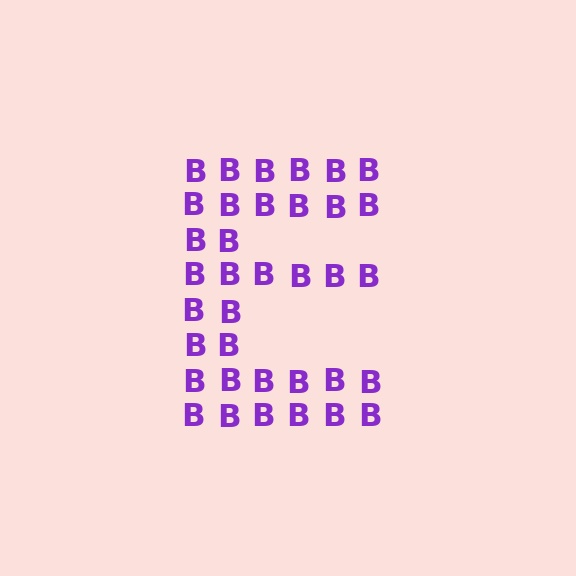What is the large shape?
The large shape is the letter E.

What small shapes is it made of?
It is made of small letter B's.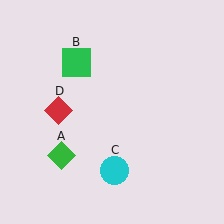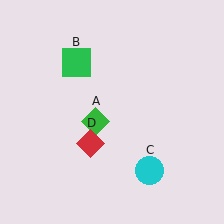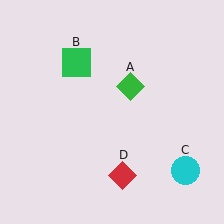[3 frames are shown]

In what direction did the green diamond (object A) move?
The green diamond (object A) moved up and to the right.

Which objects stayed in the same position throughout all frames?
Green square (object B) remained stationary.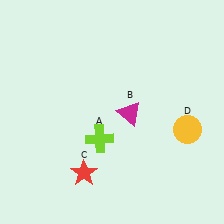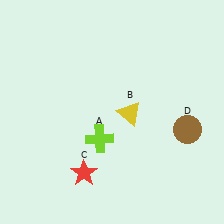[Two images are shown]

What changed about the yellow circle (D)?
In Image 1, D is yellow. In Image 2, it changed to brown.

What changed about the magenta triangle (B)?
In Image 1, B is magenta. In Image 2, it changed to yellow.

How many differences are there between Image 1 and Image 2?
There are 2 differences between the two images.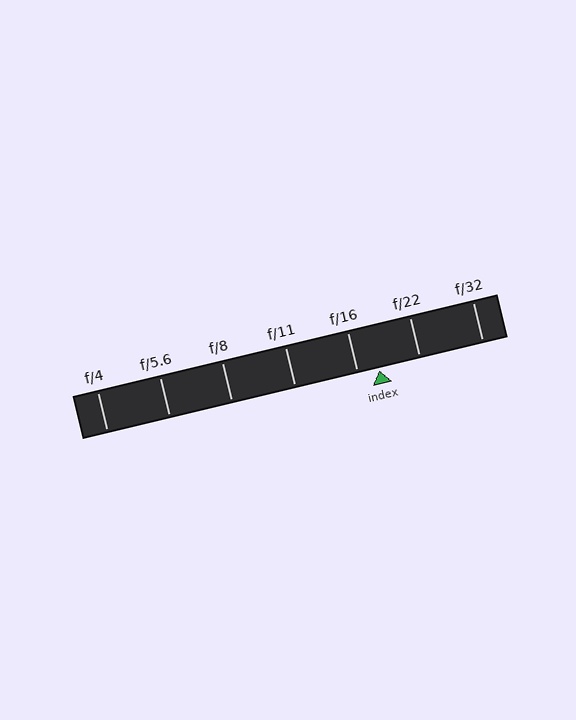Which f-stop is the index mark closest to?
The index mark is closest to f/16.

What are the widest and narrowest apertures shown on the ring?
The widest aperture shown is f/4 and the narrowest is f/32.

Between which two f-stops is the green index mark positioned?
The index mark is between f/16 and f/22.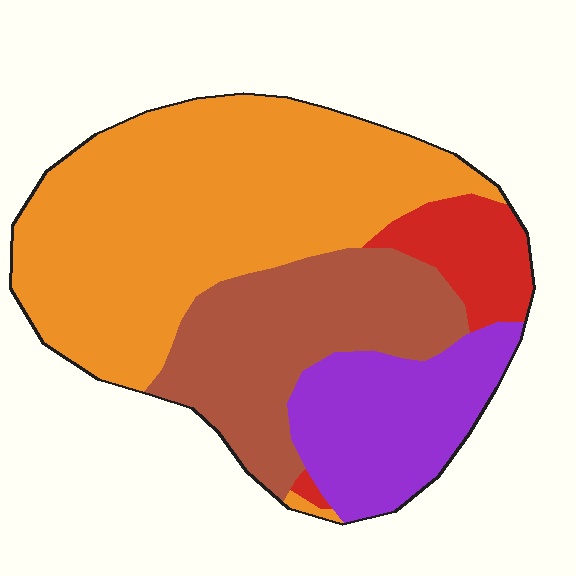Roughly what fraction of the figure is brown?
Brown covers roughly 25% of the figure.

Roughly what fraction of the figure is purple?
Purple takes up about one sixth (1/6) of the figure.